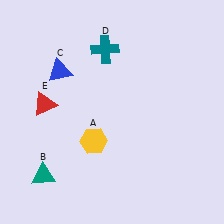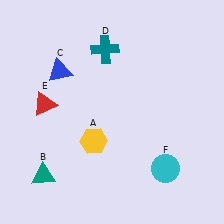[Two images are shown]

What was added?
A cyan circle (F) was added in Image 2.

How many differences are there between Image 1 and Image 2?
There is 1 difference between the two images.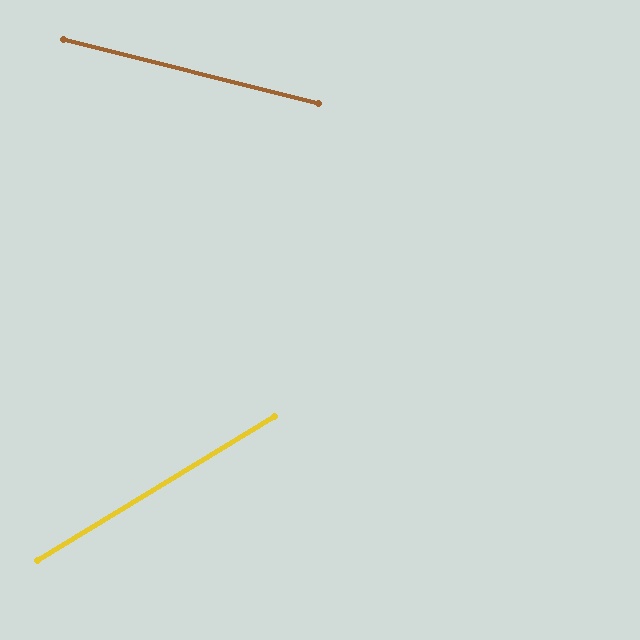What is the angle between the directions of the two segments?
Approximately 45 degrees.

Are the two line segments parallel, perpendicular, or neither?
Neither parallel nor perpendicular — they differ by about 45°.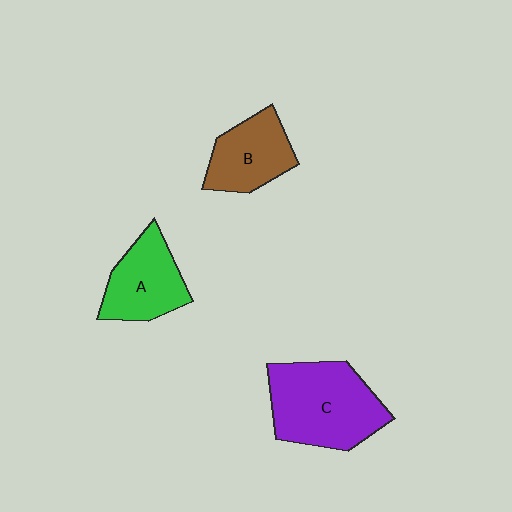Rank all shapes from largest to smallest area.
From largest to smallest: C (purple), A (green), B (brown).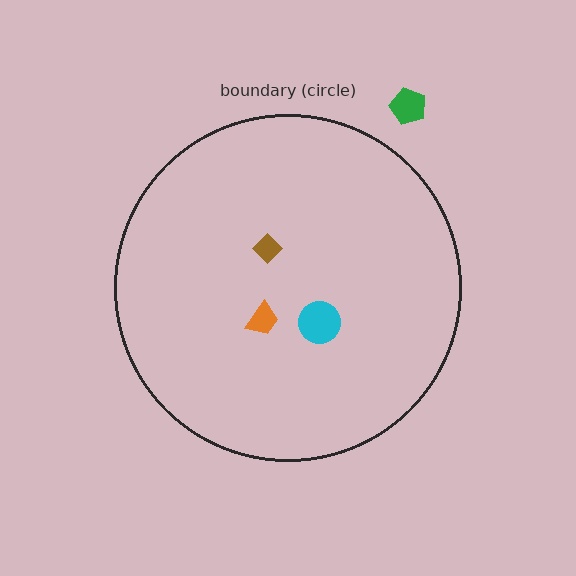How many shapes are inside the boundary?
3 inside, 1 outside.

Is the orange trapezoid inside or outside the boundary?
Inside.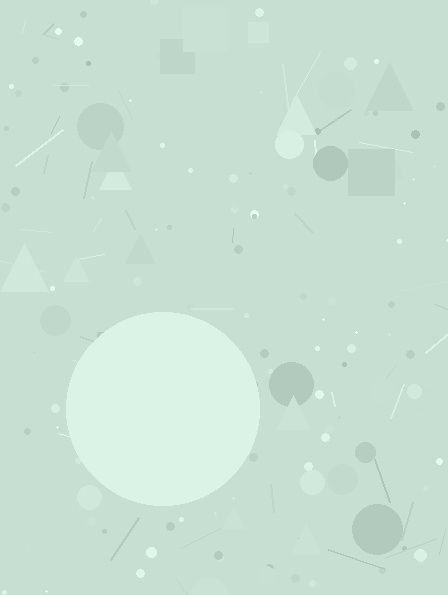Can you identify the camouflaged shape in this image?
The camouflaged shape is a circle.